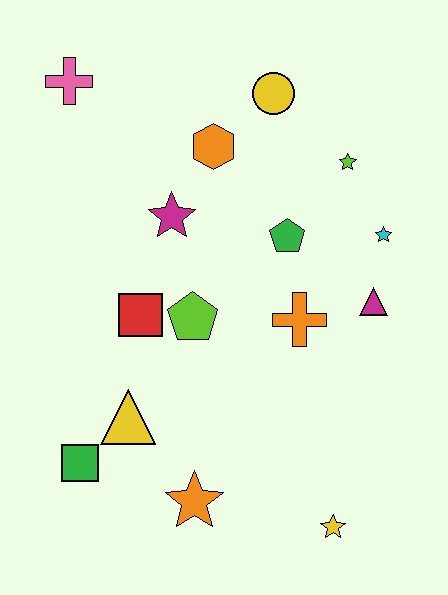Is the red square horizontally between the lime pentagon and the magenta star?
No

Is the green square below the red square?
Yes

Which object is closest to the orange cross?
The magenta triangle is closest to the orange cross.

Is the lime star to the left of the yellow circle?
No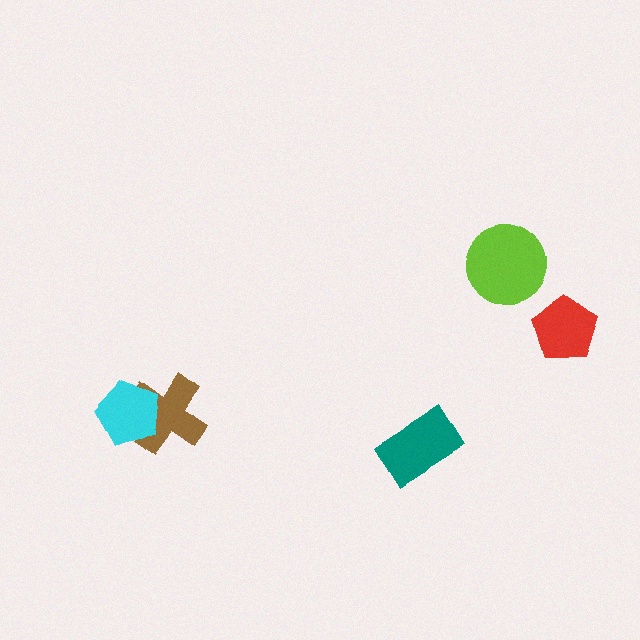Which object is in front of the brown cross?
The cyan pentagon is in front of the brown cross.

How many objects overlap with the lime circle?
0 objects overlap with the lime circle.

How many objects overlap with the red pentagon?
0 objects overlap with the red pentagon.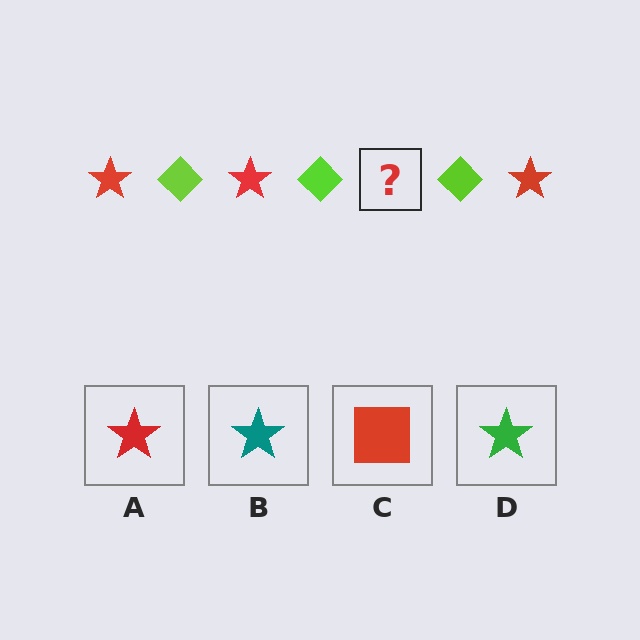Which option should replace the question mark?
Option A.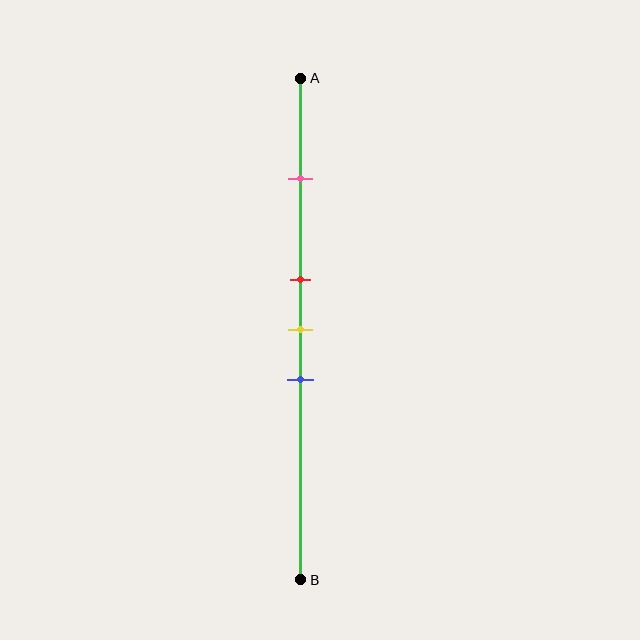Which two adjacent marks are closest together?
The red and yellow marks are the closest adjacent pair.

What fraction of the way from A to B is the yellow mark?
The yellow mark is approximately 50% (0.5) of the way from A to B.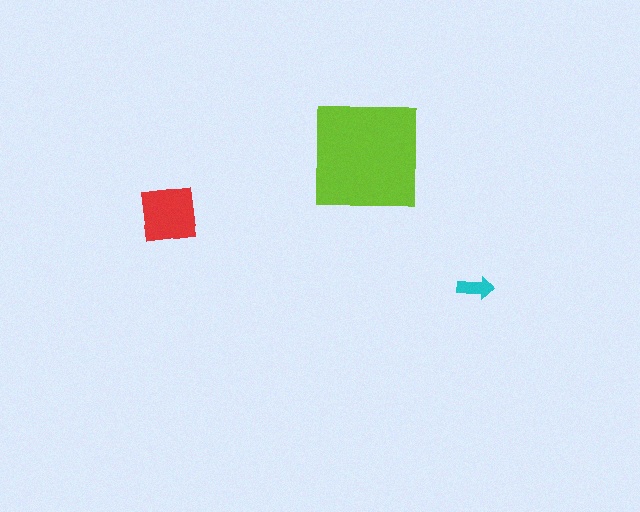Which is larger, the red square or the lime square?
The lime square.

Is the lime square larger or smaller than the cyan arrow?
Larger.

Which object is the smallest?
The cyan arrow.